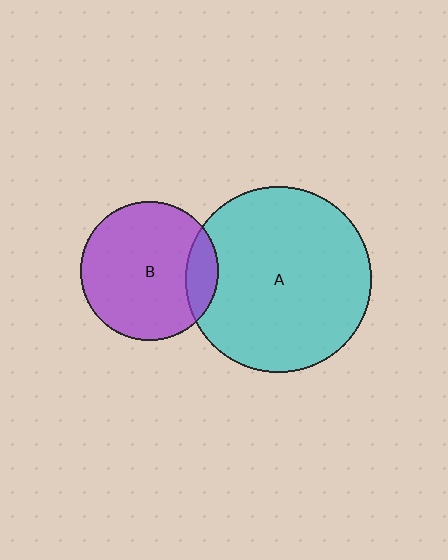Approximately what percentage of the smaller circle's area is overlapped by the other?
Approximately 15%.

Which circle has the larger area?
Circle A (cyan).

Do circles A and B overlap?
Yes.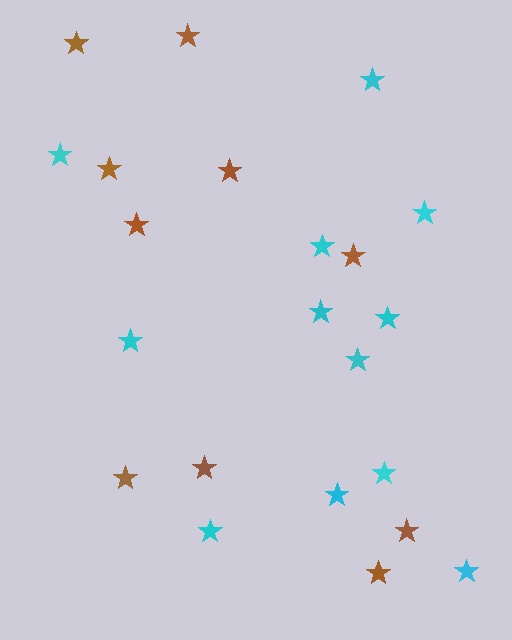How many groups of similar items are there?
There are 2 groups: one group of cyan stars (12) and one group of brown stars (10).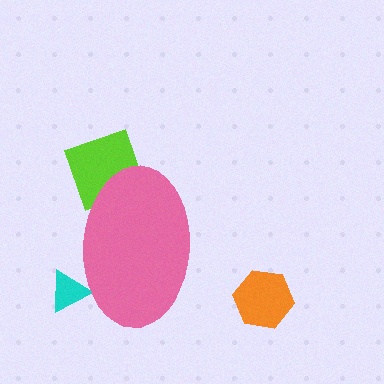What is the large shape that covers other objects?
A pink ellipse.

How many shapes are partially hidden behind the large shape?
2 shapes are partially hidden.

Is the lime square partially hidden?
Yes, the lime square is partially hidden behind the pink ellipse.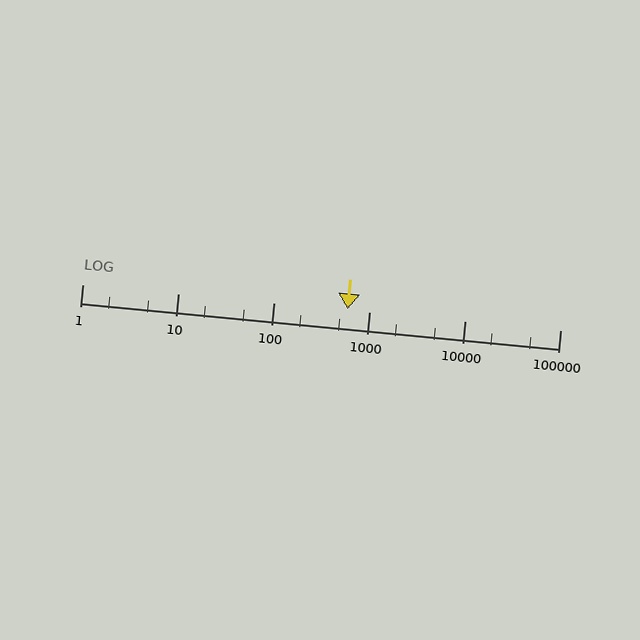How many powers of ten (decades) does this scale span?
The scale spans 5 decades, from 1 to 100000.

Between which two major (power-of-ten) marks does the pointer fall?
The pointer is between 100 and 1000.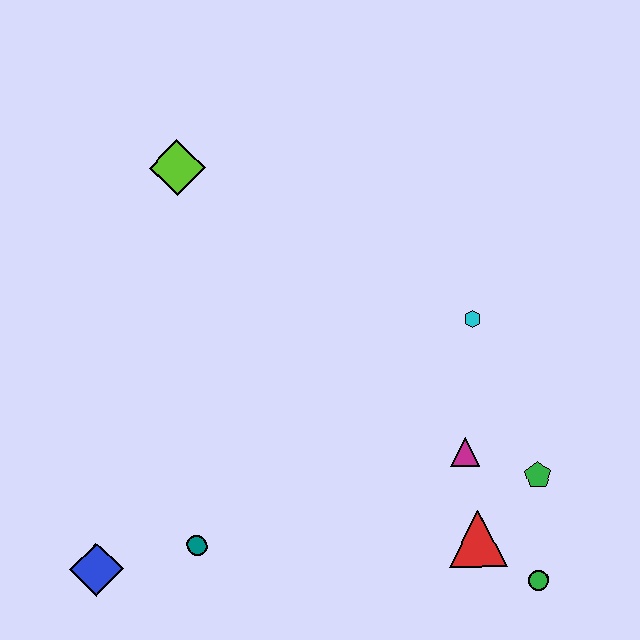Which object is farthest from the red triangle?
The lime diamond is farthest from the red triangle.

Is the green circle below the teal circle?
Yes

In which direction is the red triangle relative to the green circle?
The red triangle is to the left of the green circle.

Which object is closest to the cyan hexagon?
The magenta triangle is closest to the cyan hexagon.